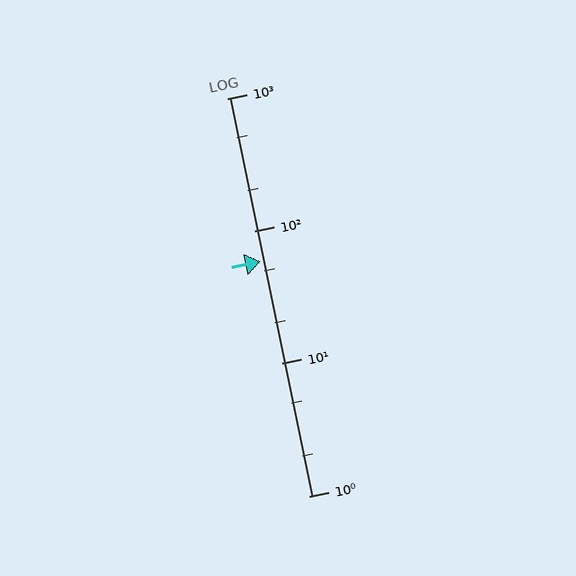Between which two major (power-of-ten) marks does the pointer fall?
The pointer is between 10 and 100.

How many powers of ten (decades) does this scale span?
The scale spans 3 decades, from 1 to 1000.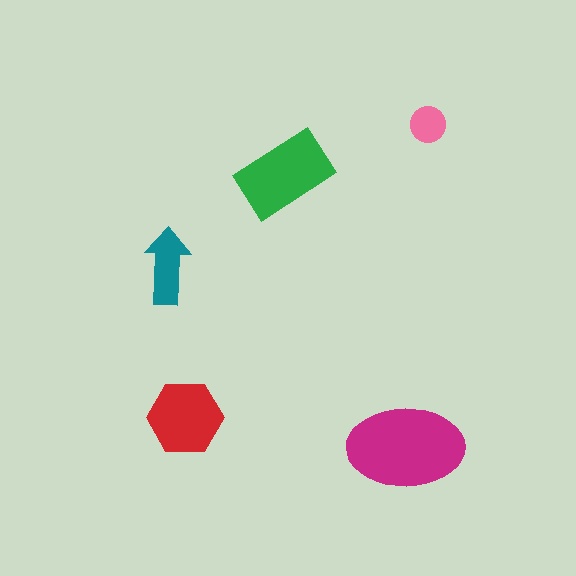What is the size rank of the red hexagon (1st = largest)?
3rd.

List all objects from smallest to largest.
The pink circle, the teal arrow, the red hexagon, the green rectangle, the magenta ellipse.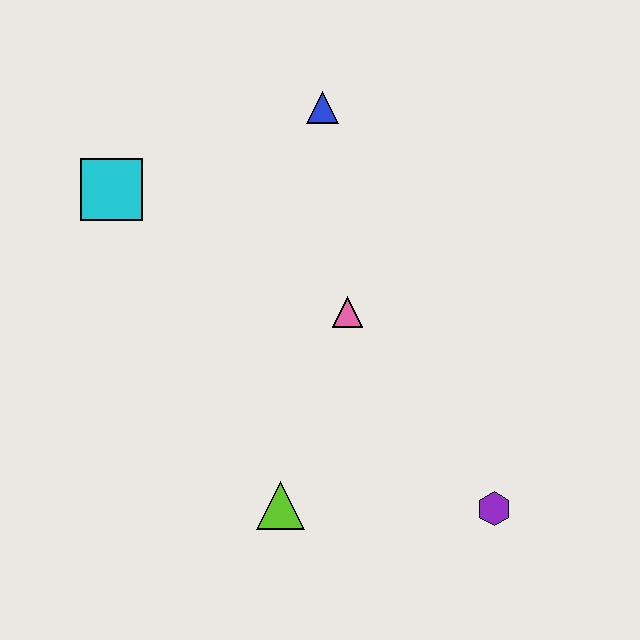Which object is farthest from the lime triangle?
The blue triangle is farthest from the lime triangle.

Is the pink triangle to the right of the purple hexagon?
No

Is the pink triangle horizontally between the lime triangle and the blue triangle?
No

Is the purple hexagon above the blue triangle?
No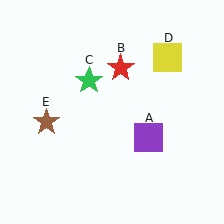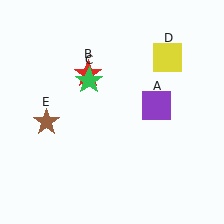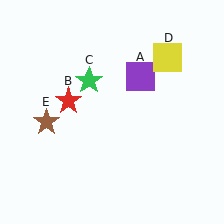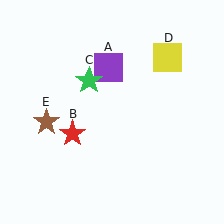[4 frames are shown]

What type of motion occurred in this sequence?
The purple square (object A), red star (object B) rotated counterclockwise around the center of the scene.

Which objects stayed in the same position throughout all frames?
Green star (object C) and yellow square (object D) and brown star (object E) remained stationary.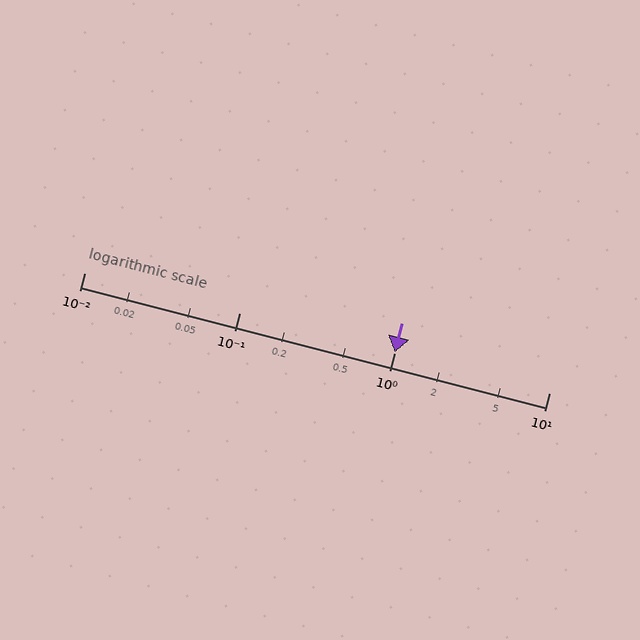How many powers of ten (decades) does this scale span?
The scale spans 3 decades, from 0.01 to 10.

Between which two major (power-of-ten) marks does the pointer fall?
The pointer is between 1 and 10.